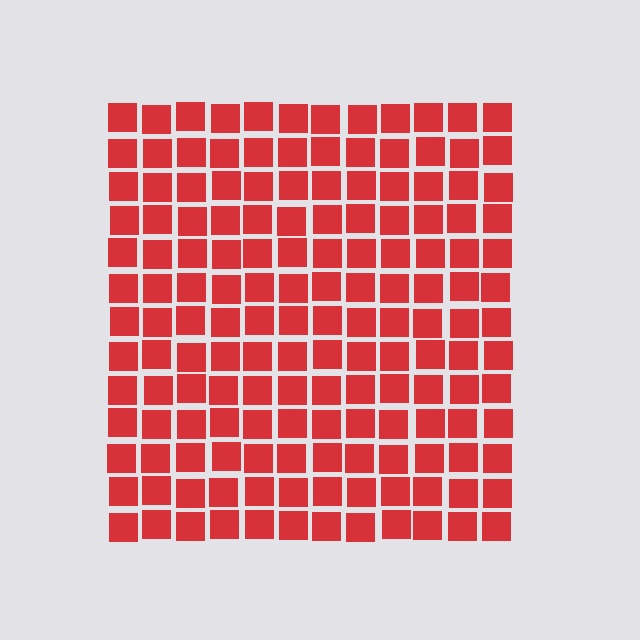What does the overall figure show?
The overall figure shows a square.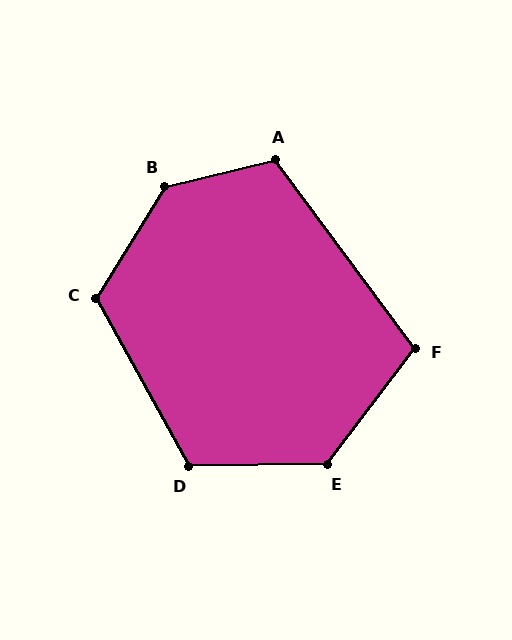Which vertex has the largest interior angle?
B, at approximately 135 degrees.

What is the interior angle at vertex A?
Approximately 113 degrees (obtuse).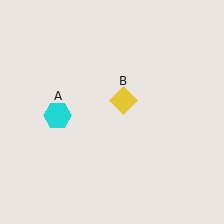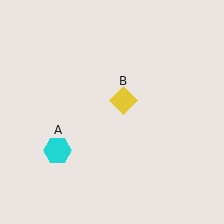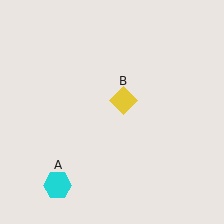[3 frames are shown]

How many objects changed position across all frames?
1 object changed position: cyan hexagon (object A).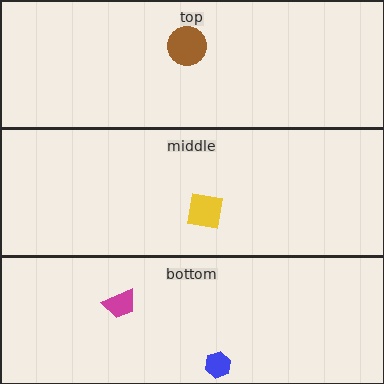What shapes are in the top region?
The brown circle.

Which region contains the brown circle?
The top region.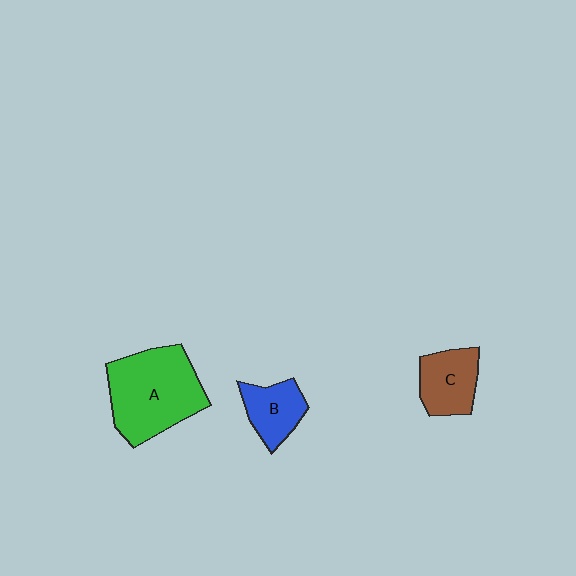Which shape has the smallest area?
Shape B (blue).